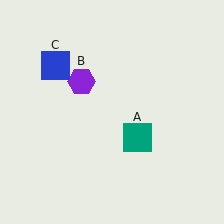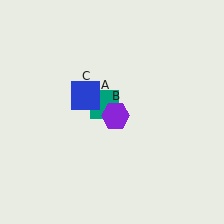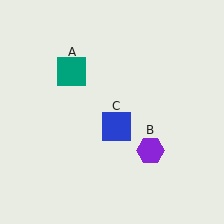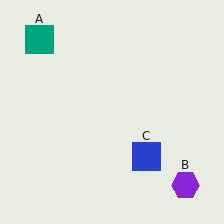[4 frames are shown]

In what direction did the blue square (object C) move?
The blue square (object C) moved down and to the right.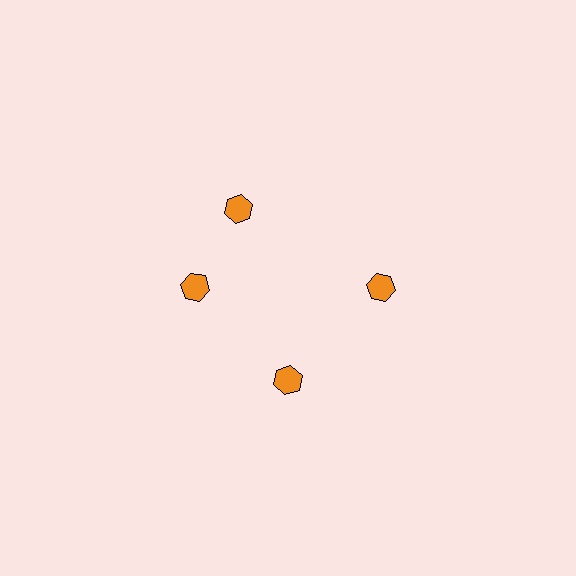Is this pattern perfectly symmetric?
No. The 4 orange hexagons are arranged in a ring, but one element near the 12 o'clock position is rotated out of alignment along the ring, breaking the 4-fold rotational symmetry.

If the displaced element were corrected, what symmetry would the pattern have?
It would have 4-fold rotational symmetry — the pattern would map onto itself every 90 degrees.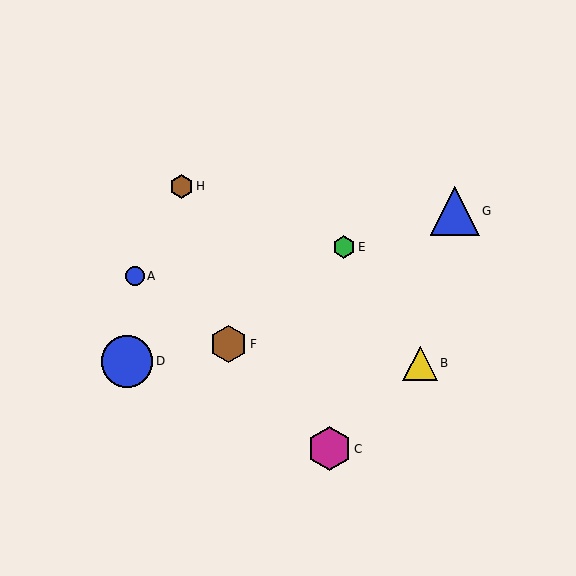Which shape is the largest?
The blue circle (labeled D) is the largest.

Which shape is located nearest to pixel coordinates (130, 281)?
The blue circle (labeled A) at (135, 276) is nearest to that location.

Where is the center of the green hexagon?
The center of the green hexagon is at (344, 247).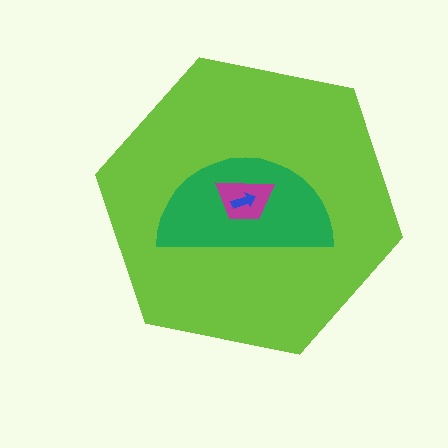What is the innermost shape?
The blue arrow.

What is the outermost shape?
The lime hexagon.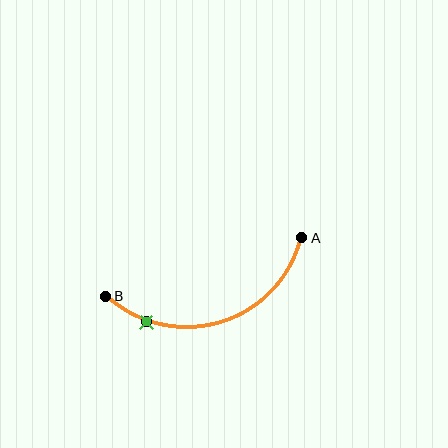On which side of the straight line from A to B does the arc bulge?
The arc bulges below the straight line connecting A and B.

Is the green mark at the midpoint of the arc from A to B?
No. The green mark lies on the arc but is closer to endpoint B. The arc midpoint would be at the point on the curve equidistant along the arc from both A and B.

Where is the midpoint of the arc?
The arc midpoint is the point on the curve farthest from the straight line joining A and B. It sits below that line.